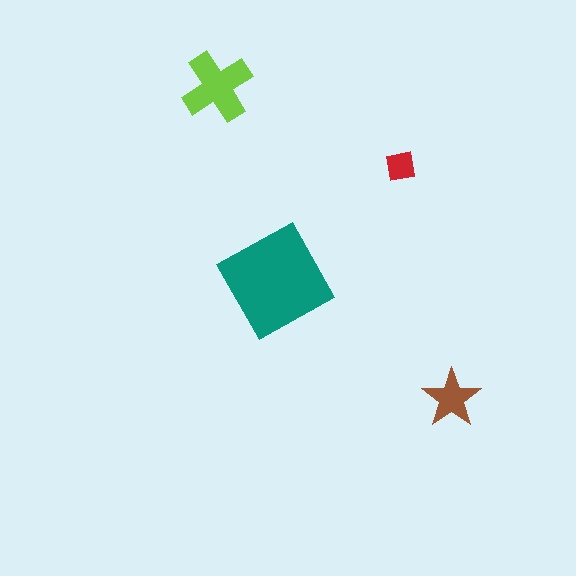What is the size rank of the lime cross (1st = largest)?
2nd.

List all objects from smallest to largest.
The red square, the brown star, the lime cross, the teal square.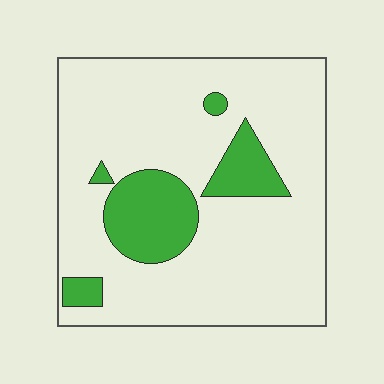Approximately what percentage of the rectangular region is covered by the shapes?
Approximately 20%.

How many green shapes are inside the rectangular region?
5.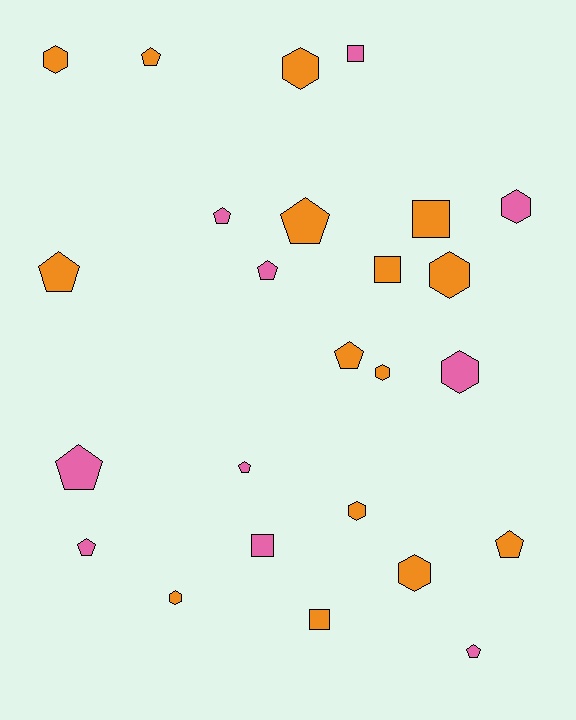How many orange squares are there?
There are 3 orange squares.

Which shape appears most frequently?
Pentagon, with 11 objects.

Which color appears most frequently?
Orange, with 15 objects.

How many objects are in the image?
There are 25 objects.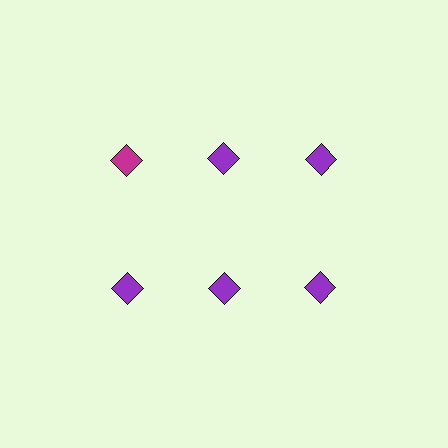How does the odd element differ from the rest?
It has a different color: magenta instead of purple.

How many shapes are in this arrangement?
There are 6 shapes arranged in a grid pattern.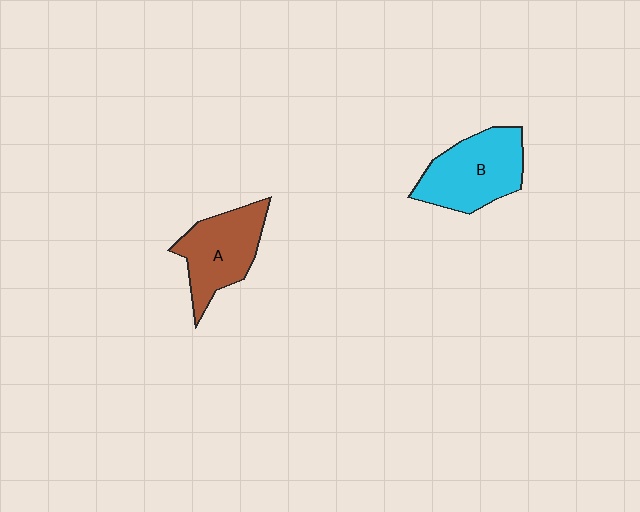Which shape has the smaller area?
Shape A (brown).